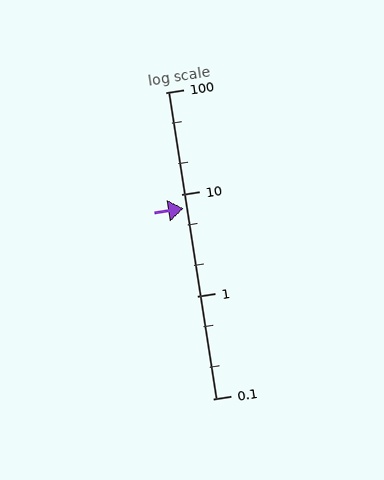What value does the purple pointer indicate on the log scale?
The pointer indicates approximately 7.3.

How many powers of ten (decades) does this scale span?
The scale spans 3 decades, from 0.1 to 100.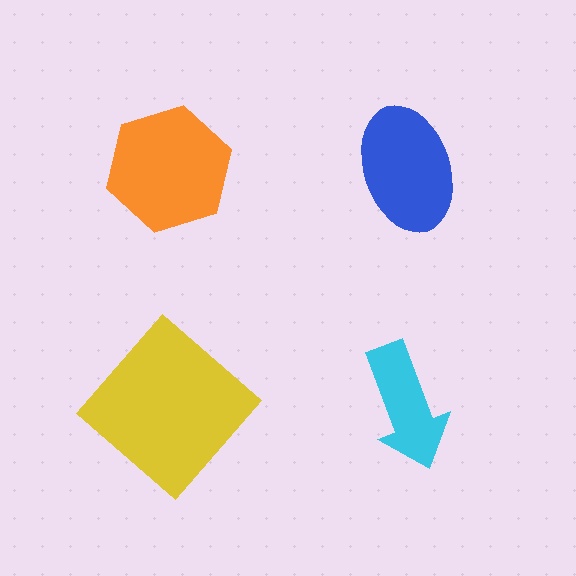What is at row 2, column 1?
A yellow diamond.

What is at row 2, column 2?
A cyan arrow.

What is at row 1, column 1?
An orange hexagon.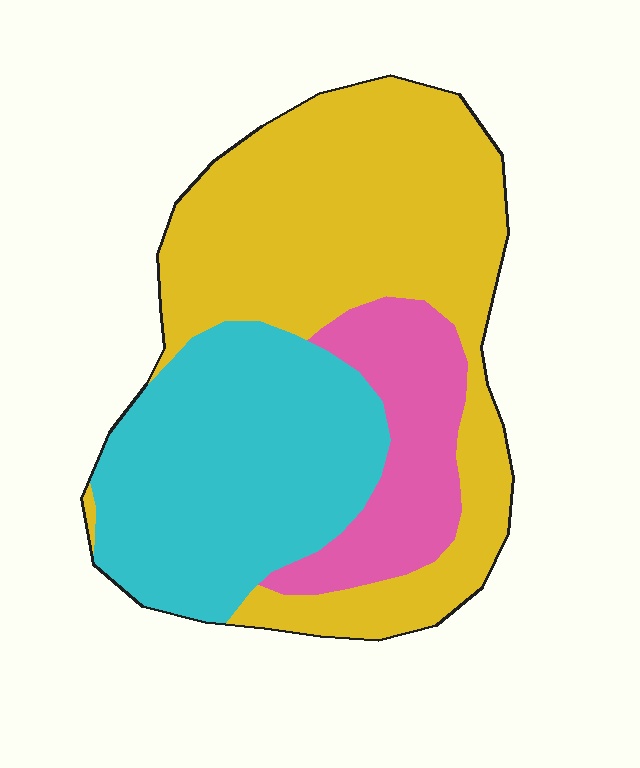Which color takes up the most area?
Yellow, at roughly 50%.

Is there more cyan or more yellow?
Yellow.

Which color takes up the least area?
Pink, at roughly 15%.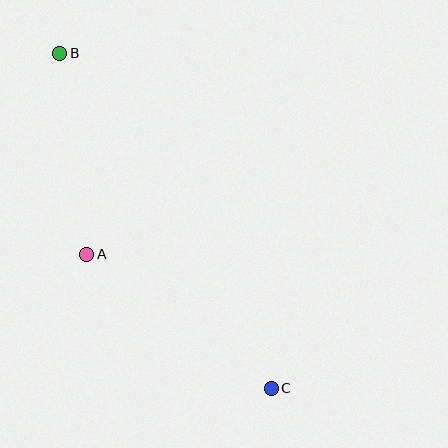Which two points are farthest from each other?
Points B and C are farthest from each other.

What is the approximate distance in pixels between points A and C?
The distance between A and C is approximately 228 pixels.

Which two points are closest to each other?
Points A and B are closest to each other.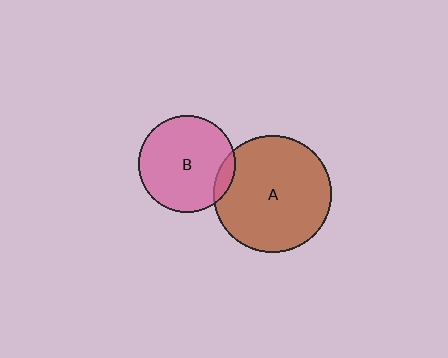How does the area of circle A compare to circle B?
Approximately 1.4 times.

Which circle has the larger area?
Circle A (brown).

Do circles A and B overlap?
Yes.